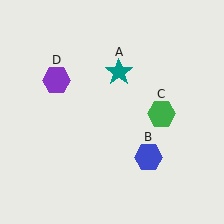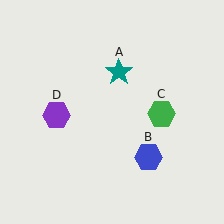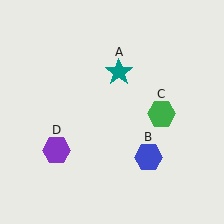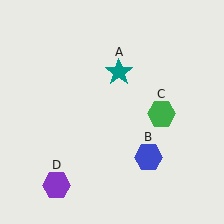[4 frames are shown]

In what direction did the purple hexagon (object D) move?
The purple hexagon (object D) moved down.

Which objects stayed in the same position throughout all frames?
Teal star (object A) and blue hexagon (object B) and green hexagon (object C) remained stationary.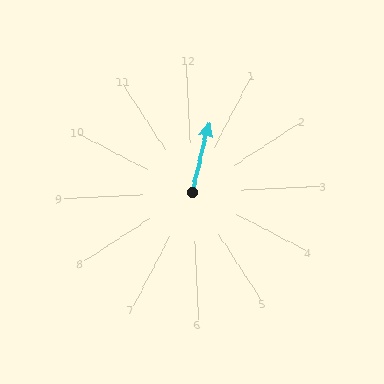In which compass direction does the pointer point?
North.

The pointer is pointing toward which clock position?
Roughly 1 o'clock.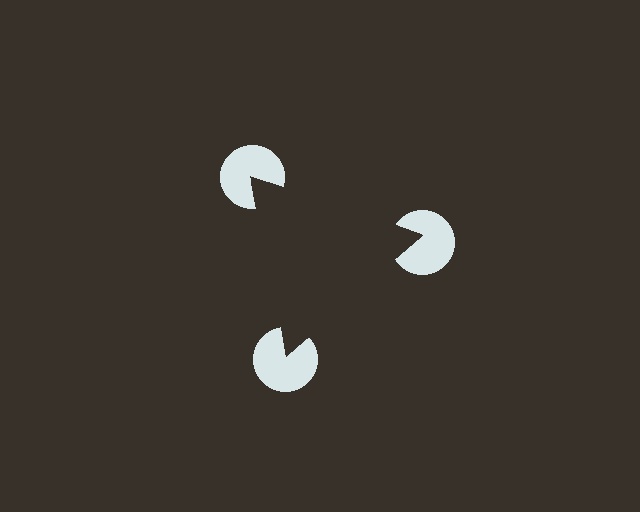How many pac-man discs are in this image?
There are 3 — one at each vertex of the illusory triangle.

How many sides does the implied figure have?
3 sides.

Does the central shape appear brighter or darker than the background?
It typically appears slightly darker than the background, even though no actual brightness change is drawn.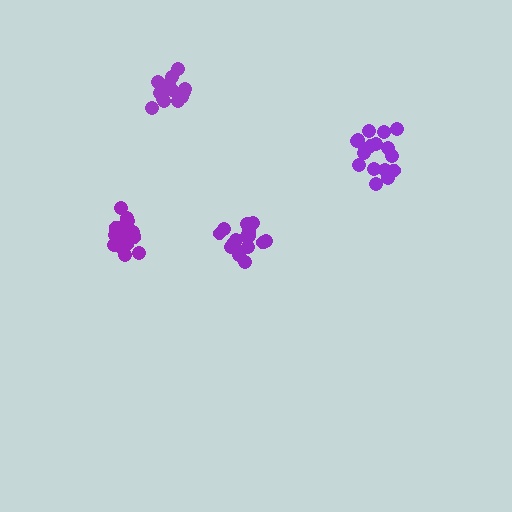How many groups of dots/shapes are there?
There are 4 groups.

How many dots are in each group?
Group 1: 14 dots, Group 2: 19 dots, Group 3: 17 dots, Group 4: 17 dots (67 total).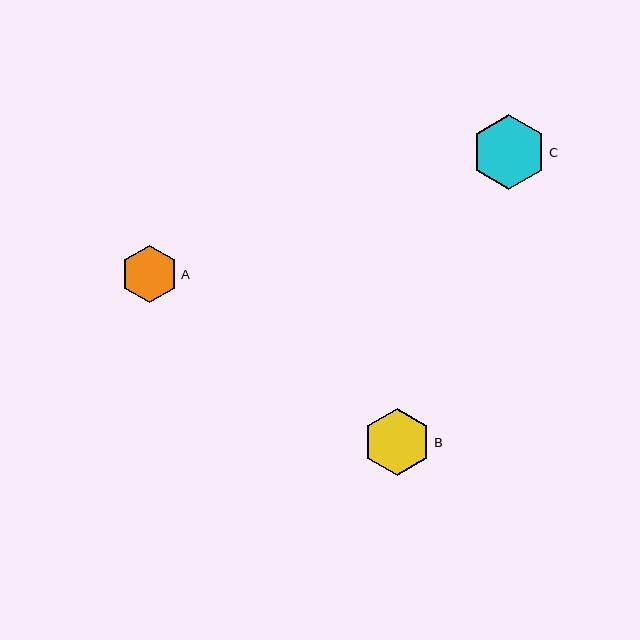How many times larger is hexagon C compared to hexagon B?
Hexagon C is approximately 1.1 times the size of hexagon B.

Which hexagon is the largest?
Hexagon C is the largest with a size of approximately 75 pixels.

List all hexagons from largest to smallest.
From largest to smallest: C, B, A.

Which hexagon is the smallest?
Hexagon A is the smallest with a size of approximately 58 pixels.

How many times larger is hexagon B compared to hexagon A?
Hexagon B is approximately 1.2 times the size of hexagon A.